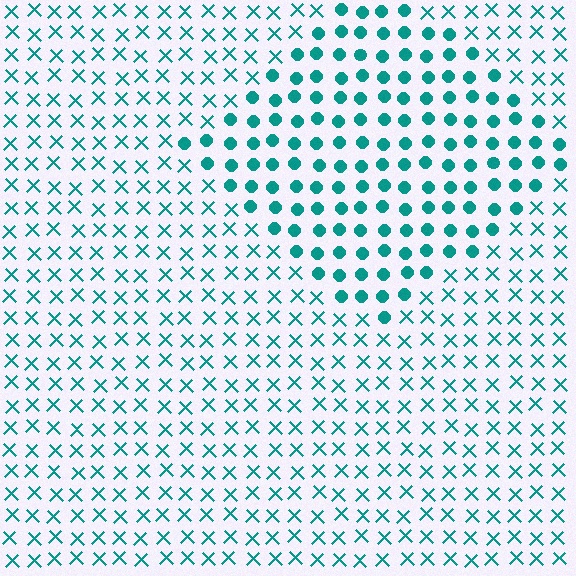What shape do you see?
I see a diamond.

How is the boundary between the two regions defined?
The boundary is defined by a change in element shape: circles inside vs. X marks outside. All elements share the same color and spacing.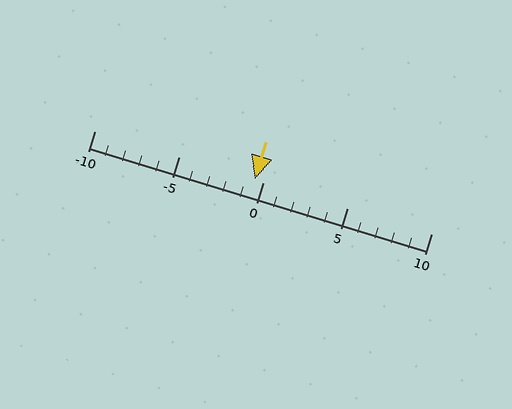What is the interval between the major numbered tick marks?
The major tick marks are spaced 5 units apart.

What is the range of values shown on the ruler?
The ruler shows values from -10 to 10.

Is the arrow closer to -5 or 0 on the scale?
The arrow is closer to 0.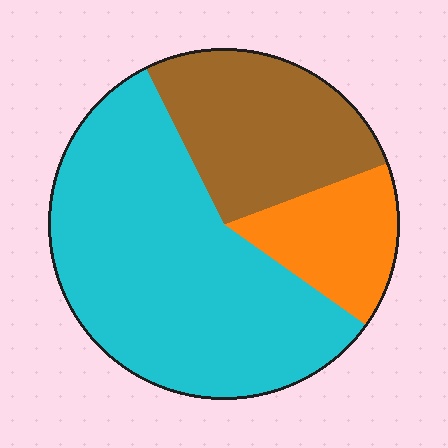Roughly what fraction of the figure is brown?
Brown takes up between a sixth and a third of the figure.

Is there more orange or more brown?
Brown.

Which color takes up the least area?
Orange, at roughly 15%.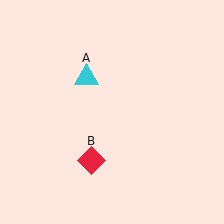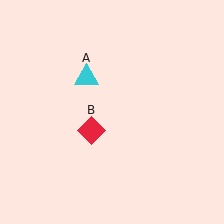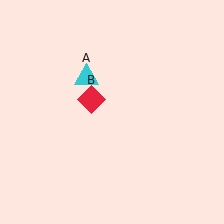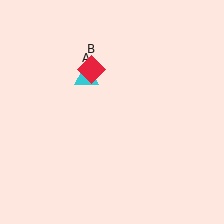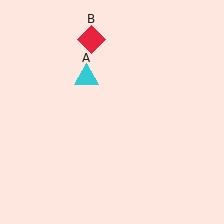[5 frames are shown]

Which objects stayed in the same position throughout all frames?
Cyan triangle (object A) remained stationary.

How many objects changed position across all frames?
1 object changed position: red diamond (object B).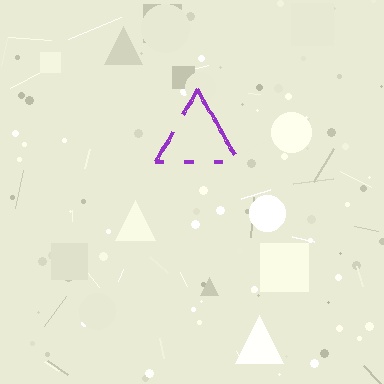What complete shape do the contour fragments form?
The contour fragments form a triangle.